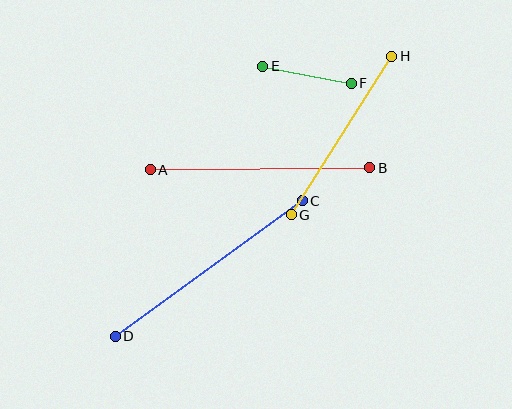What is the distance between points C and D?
The distance is approximately 231 pixels.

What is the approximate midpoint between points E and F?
The midpoint is at approximately (307, 75) pixels.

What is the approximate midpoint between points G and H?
The midpoint is at approximately (341, 135) pixels.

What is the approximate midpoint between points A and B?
The midpoint is at approximately (260, 169) pixels.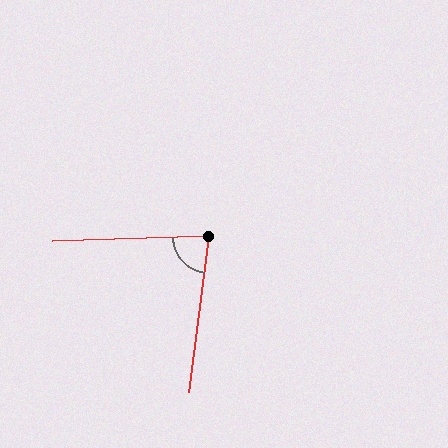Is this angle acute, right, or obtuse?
It is acute.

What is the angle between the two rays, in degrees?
Approximately 81 degrees.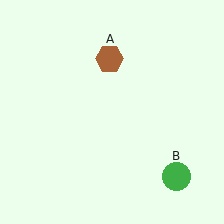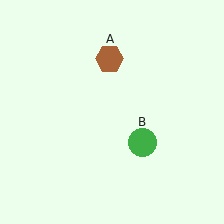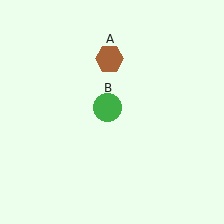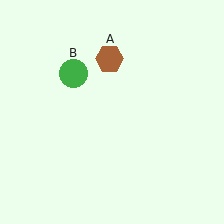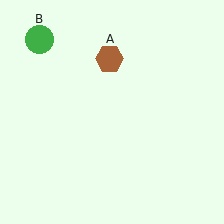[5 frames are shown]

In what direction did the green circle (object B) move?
The green circle (object B) moved up and to the left.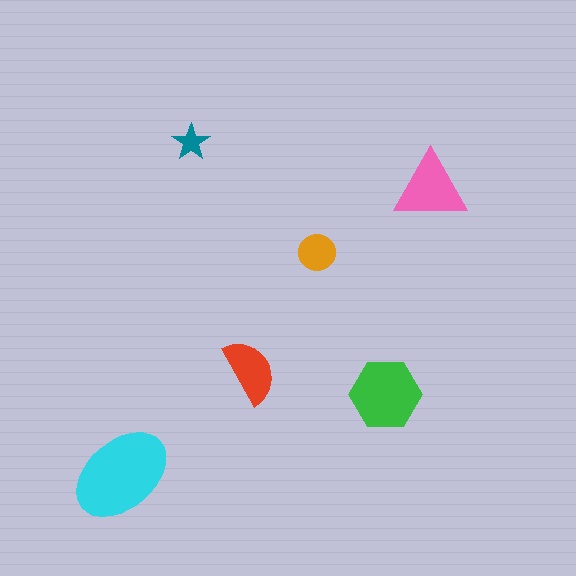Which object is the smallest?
The teal star.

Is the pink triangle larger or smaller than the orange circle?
Larger.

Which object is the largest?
The cyan ellipse.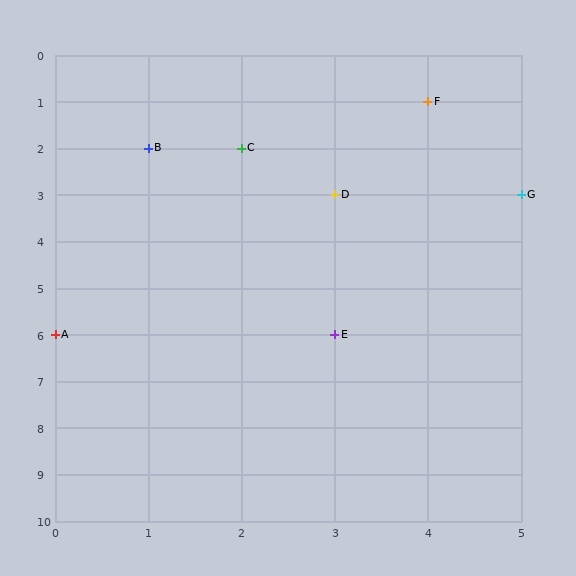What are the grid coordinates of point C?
Point C is at grid coordinates (2, 2).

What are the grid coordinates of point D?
Point D is at grid coordinates (3, 3).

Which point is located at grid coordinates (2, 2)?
Point C is at (2, 2).